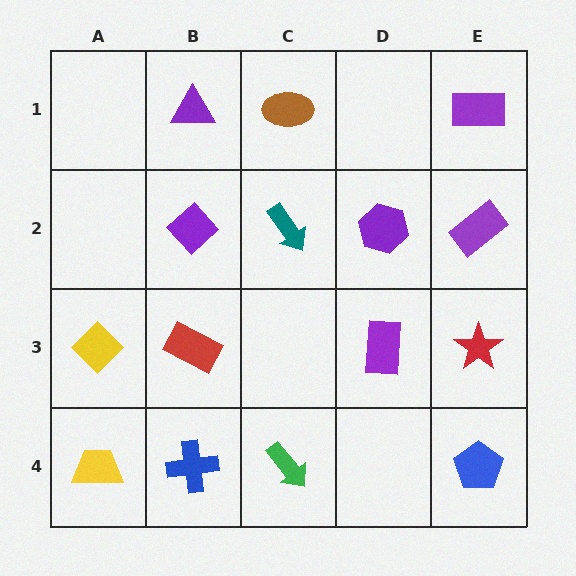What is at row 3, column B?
A red rectangle.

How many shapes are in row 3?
4 shapes.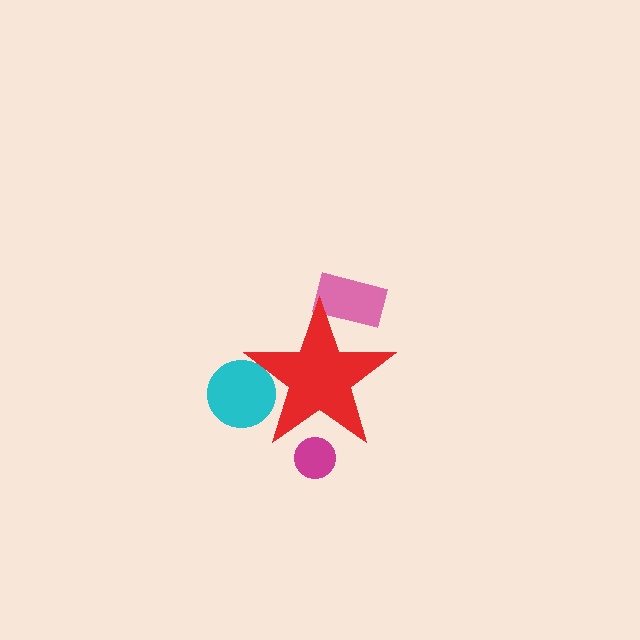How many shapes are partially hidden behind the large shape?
3 shapes are partially hidden.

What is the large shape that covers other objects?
A red star.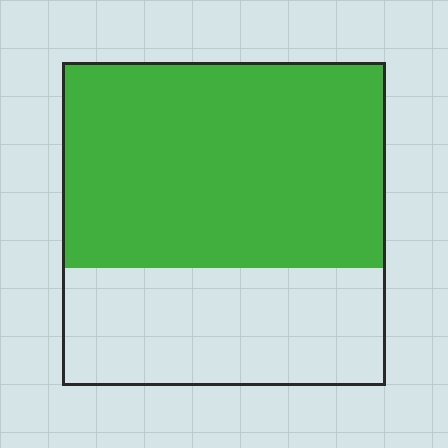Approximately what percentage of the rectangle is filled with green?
Approximately 65%.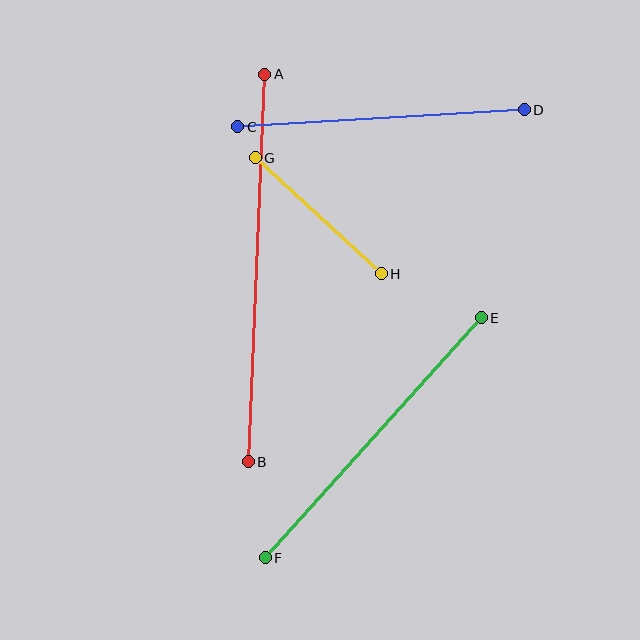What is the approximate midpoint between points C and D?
The midpoint is at approximately (381, 118) pixels.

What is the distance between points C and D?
The distance is approximately 287 pixels.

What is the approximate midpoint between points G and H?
The midpoint is at approximately (318, 216) pixels.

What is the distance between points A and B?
The distance is approximately 388 pixels.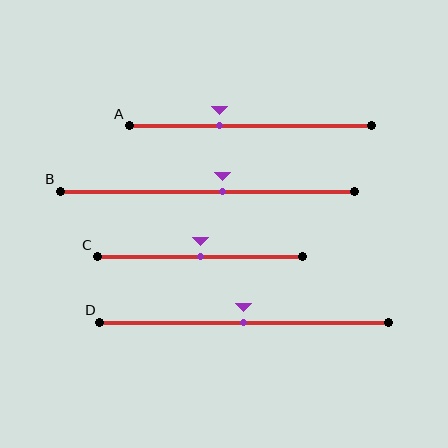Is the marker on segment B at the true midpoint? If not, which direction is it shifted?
No, the marker on segment B is shifted to the right by about 5% of the segment length.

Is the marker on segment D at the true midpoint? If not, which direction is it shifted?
Yes, the marker on segment D is at the true midpoint.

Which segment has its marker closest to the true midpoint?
Segment C has its marker closest to the true midpoint.